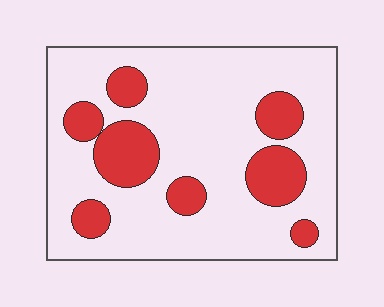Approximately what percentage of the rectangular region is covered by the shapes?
Approximately 25%.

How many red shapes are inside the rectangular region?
8.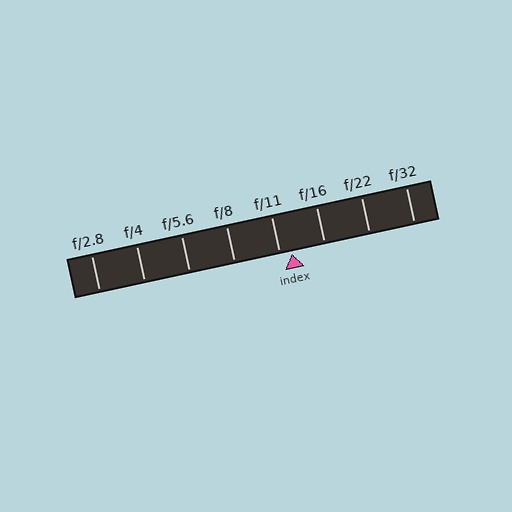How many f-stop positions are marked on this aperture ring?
There are 8 f-stop positions marked.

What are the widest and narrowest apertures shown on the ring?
The widest aperture shown is f/2.8 and the narrowest is f/32.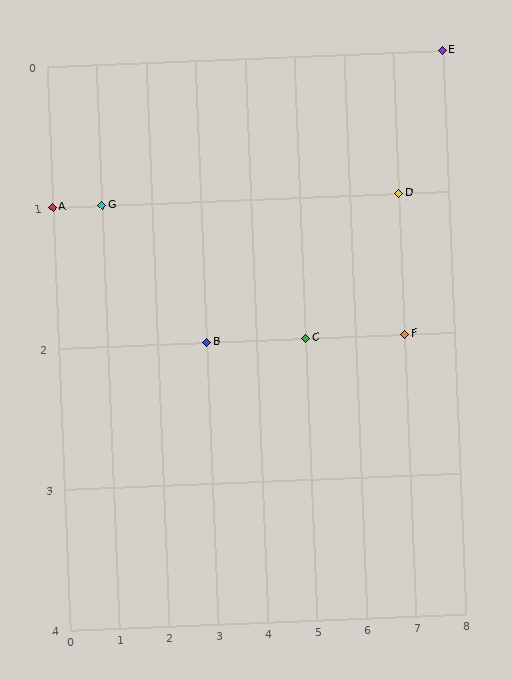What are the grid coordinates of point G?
Point G is at grid coordinates (1, 1).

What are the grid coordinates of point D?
Point D is at grid coordinates (7, 1).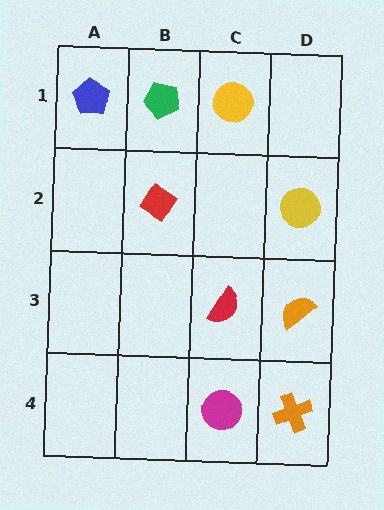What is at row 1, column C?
A yellow circle.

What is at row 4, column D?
An orange cross.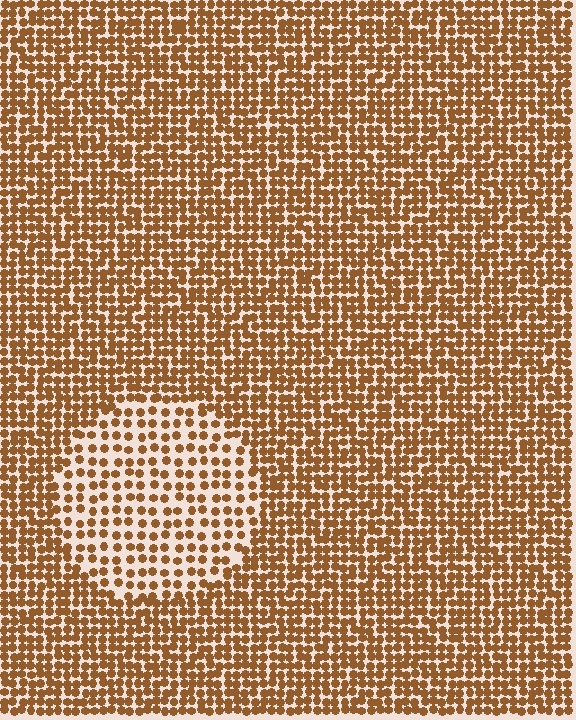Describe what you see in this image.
The image contains small brown elements arranged at two different densities. A circle-shaped region is visible where the elements are less densely packed than the surrounding area.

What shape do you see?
I see a circle.